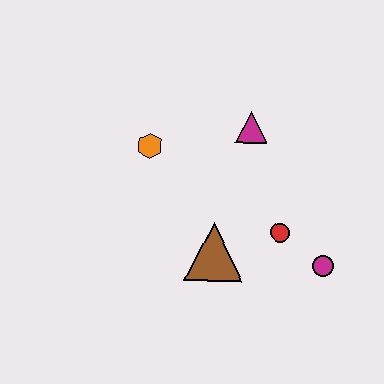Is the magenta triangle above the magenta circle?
Yes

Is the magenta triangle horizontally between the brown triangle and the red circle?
Yes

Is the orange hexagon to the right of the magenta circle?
No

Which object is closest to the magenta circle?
The red circle is closest to the magenta circle.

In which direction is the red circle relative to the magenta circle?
The red circle is to the left of the magenta circle.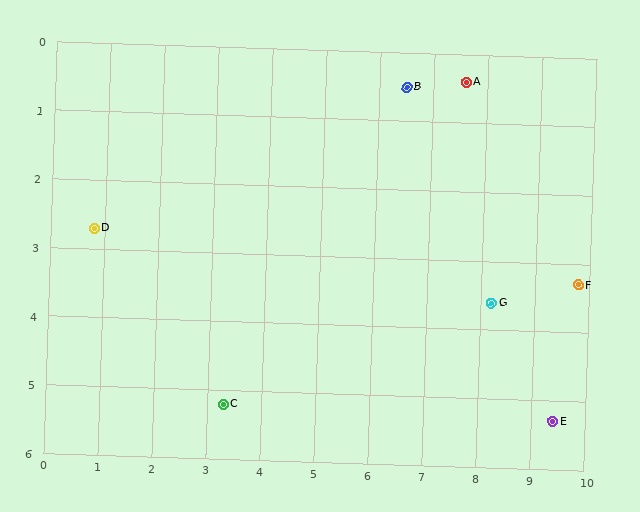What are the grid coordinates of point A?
Point A is at approximately (7.6, 0.4).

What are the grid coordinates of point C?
Point C is at approximately (3.3, 5.2).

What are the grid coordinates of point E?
Point E is at approximately (9.4, 5.3).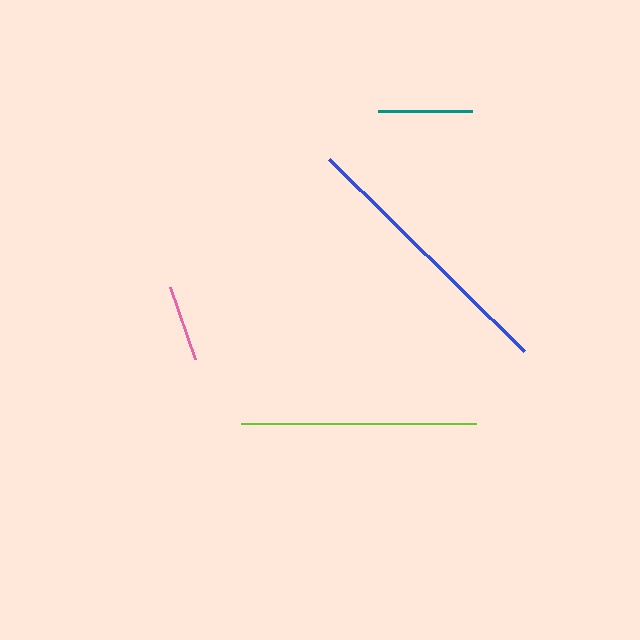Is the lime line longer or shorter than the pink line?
The lime line is longer than the pink line.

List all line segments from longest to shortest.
From longest to shortest: blue, lime, teal, pink.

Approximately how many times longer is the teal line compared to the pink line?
The teal line is approximately 1.2 times the length of the pink line.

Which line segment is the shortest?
The pink line is the shortest at approximately 77 pixels.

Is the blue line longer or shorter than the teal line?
The blue line is longer than the teal line.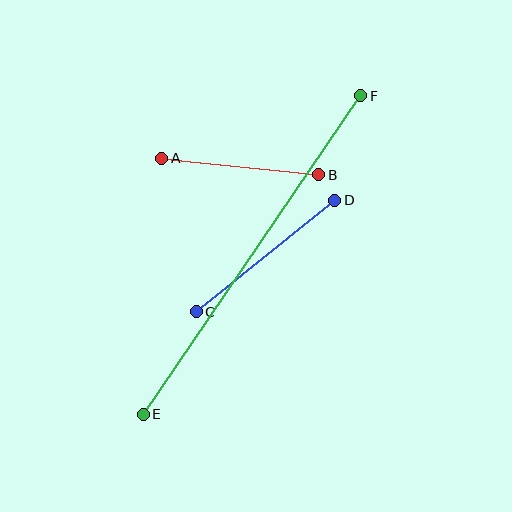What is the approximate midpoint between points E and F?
The midpoint is at approximately (252, 255) pixels.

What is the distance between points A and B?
The distance is approximately 158 pixels.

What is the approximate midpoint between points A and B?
The midpoint is at approximately (240, 166) pixels.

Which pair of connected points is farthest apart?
Points E and F are farthest apart.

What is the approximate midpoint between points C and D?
The midpoint is at approximately (266, 256) pixels.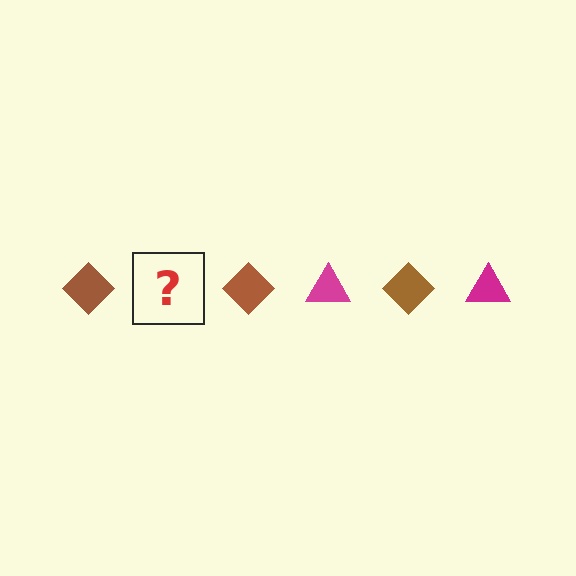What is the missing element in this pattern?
The missing element is a magenta triangle.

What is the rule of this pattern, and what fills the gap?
The rule is that the pattern alternates between brown diamond and magenta triangle. The gap should be filled with a magenta triangle.